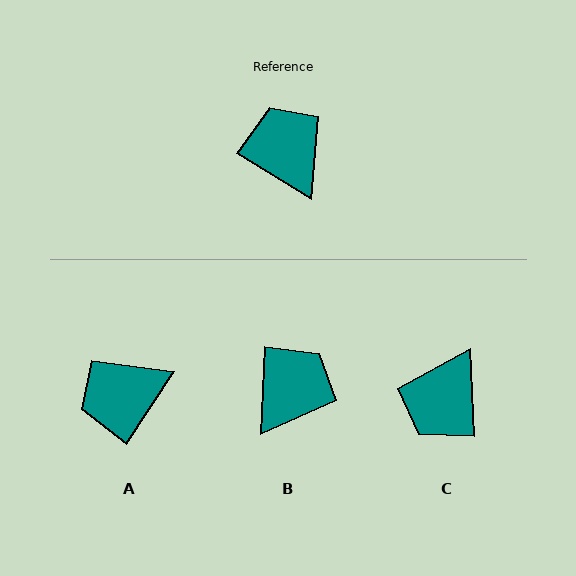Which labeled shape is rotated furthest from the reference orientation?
C, about 124 degrees away.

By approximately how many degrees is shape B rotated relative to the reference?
Approximately 61 degrees clockwise.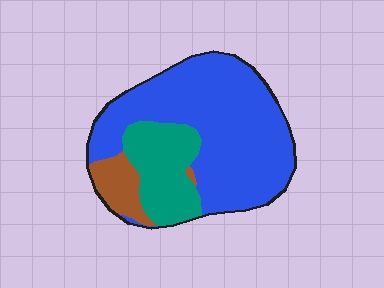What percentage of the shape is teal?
Teal covers roughly 25% of the shape.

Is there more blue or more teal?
Blue.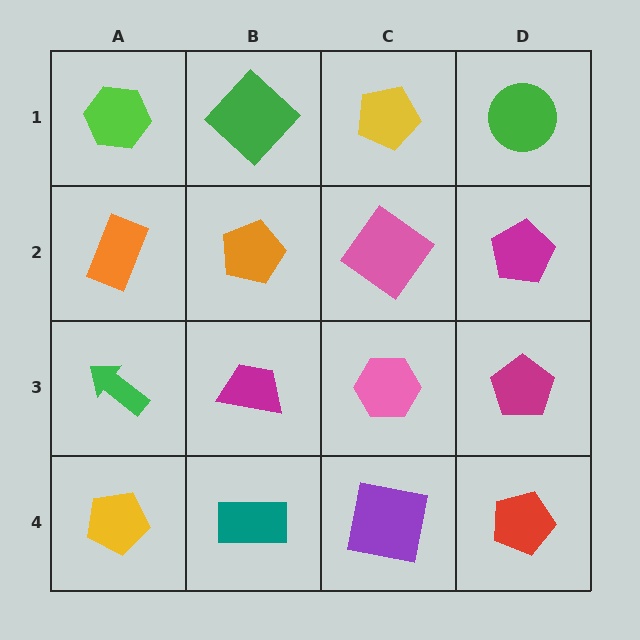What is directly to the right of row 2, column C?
A magenta pentagon.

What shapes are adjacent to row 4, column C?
A pink hexagon (row 3, column C), a teal rectangle (row 4, column B), a red pentagon (row 4, column D).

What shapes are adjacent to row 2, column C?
A yellow pentagon (row 1, column C), a pink hexagon (row 3, column C), an orange pentagon (row 2, column B), a magenta pentagon (row 2, column D).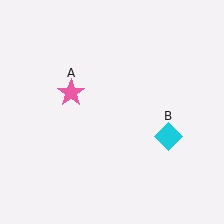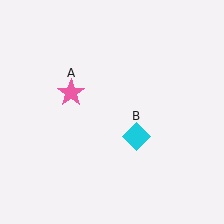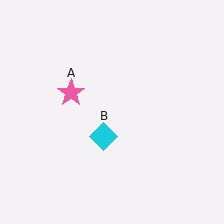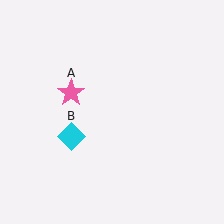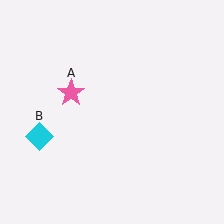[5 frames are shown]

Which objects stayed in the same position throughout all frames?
Pink star (object A) remained stationary.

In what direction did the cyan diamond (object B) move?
The cyan diamond (object B) moved left.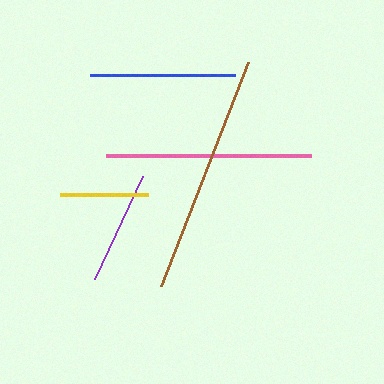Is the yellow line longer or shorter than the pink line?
The pink line is longer than the yellow line.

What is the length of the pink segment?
The pink segment is approximately 204 pixels long.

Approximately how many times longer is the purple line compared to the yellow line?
The purple line is approximately 1.3 times the length of the yellow line.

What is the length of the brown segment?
The brown segment is approximately 240 pixels long.